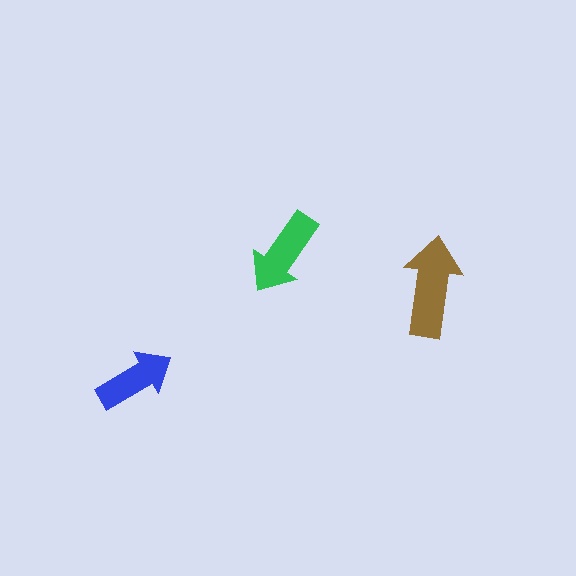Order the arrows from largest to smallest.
the brown one, the green one, the blue one.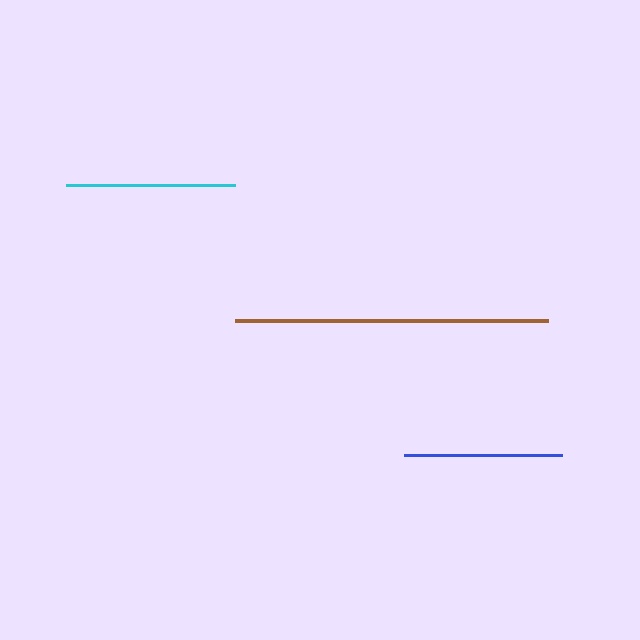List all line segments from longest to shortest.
From longest to shortest: brown, cyan, blue.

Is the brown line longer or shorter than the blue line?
The brown line is longer than the blue line.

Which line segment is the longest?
The brown line is the longest at approximately 313 pixels.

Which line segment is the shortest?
The blue line is the shortest at approximately 159 pixels.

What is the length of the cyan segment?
The cyan segment is approximately 169 pixels long.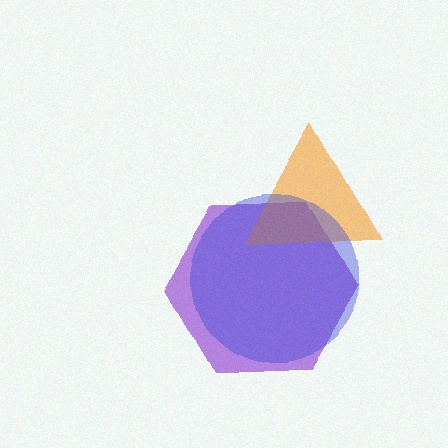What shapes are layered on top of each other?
The layered shapes are: a purple hexagon, an orange triangle, a blue circle.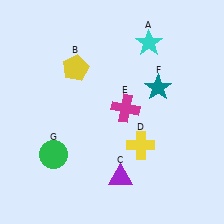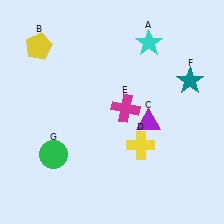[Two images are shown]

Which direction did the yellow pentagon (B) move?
The yellow pentagon (B) moved left.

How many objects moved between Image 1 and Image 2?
3 objects moved between the two images.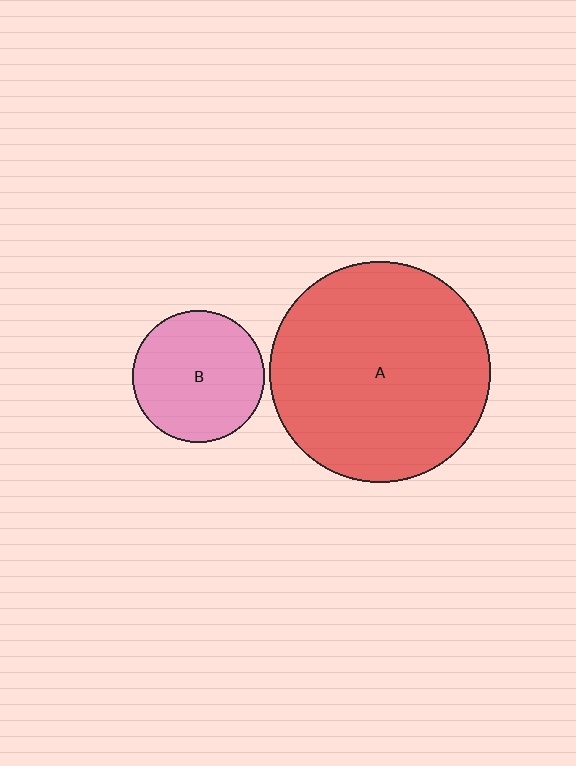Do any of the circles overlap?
No, none of the circles overlap.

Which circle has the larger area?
Circle A (red).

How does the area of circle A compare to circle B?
Approximately 2.8 times.